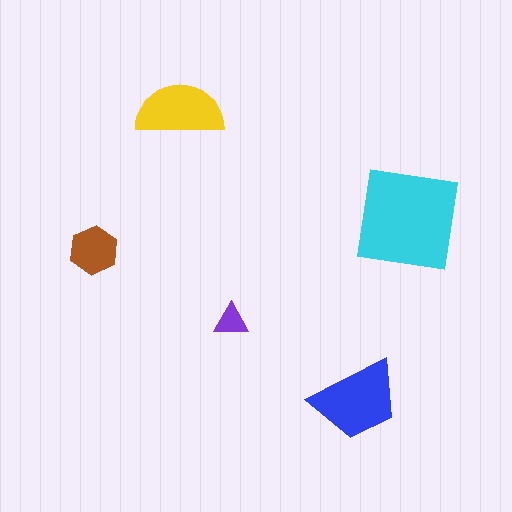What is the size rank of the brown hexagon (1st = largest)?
4th.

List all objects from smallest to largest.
The purple triangle, the brown hexagon, the yellow semicircle, the blue trapezoid, the cyan square.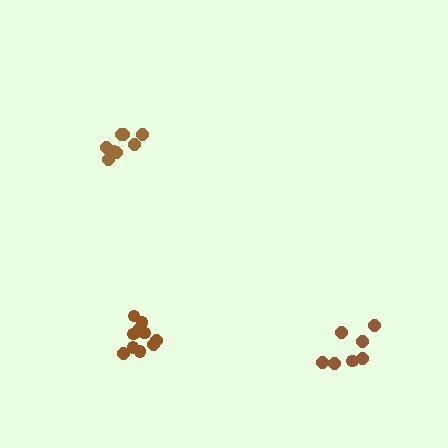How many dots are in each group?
Group 1: 8 dots, Group 2: 7 dots, Group 3: 10 dots (25 total).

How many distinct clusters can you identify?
There are 3 distinct clusters.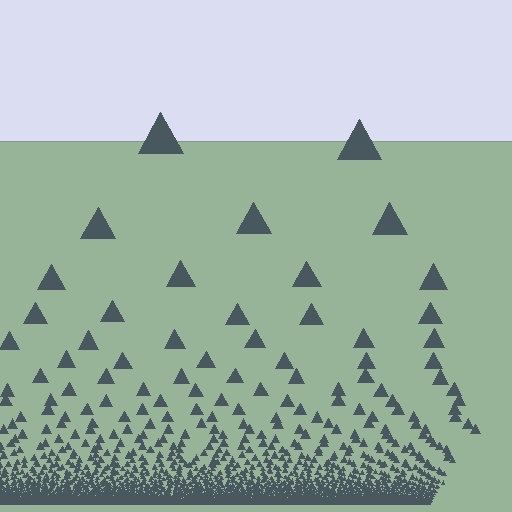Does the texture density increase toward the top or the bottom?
Density increases toward the bottom.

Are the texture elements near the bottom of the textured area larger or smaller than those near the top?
Smaller. The gradient is inverted — elements near the bottom are smaller and denser.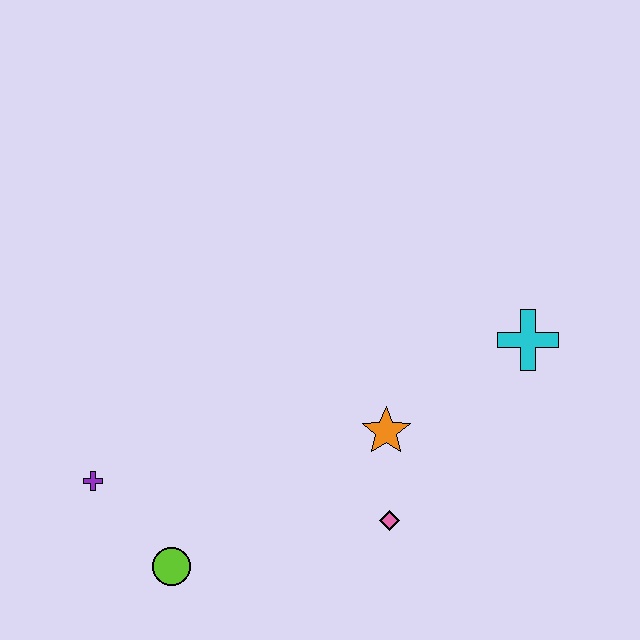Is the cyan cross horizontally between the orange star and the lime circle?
No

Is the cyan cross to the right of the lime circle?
Yes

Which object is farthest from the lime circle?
The cyan cross is farthest from the lime circle.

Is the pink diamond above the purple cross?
No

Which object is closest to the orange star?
The pink diamond is closest to the orange star.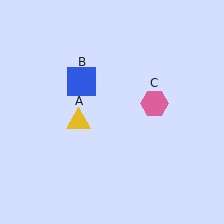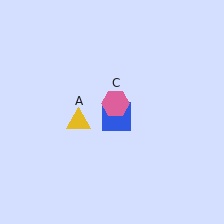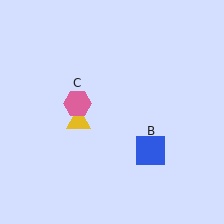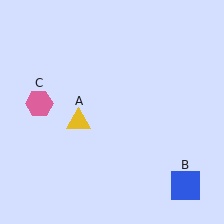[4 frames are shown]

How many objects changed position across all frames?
2 objects changed position: blue square (object B), pink hexagon (object C).